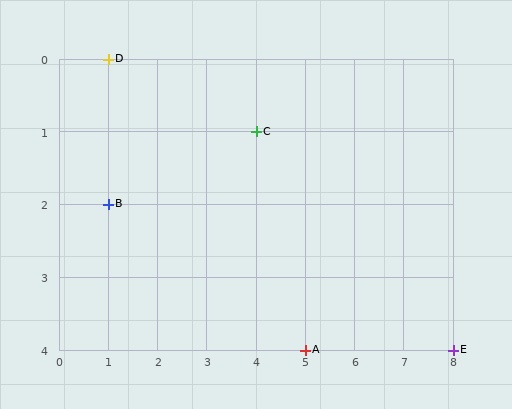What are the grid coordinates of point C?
Point C is at grid coordinates (4, 1).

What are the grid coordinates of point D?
Point D is at grid coordinates (1, 0).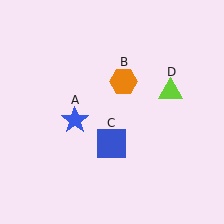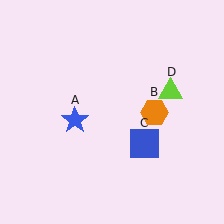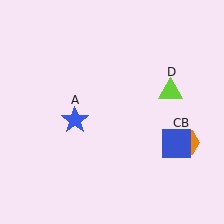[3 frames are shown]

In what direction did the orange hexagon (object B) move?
The orange hexagon (object B) moved down and to the right.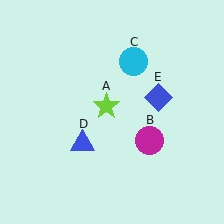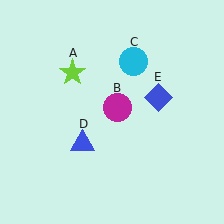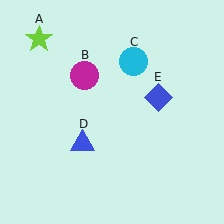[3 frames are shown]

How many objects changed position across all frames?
2 objects changed position: lime star (object A), magenta circle (object B).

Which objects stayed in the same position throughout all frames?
Cyan circle (object C) and blue triangle (object D) and blue diamond (object E) remained stationary.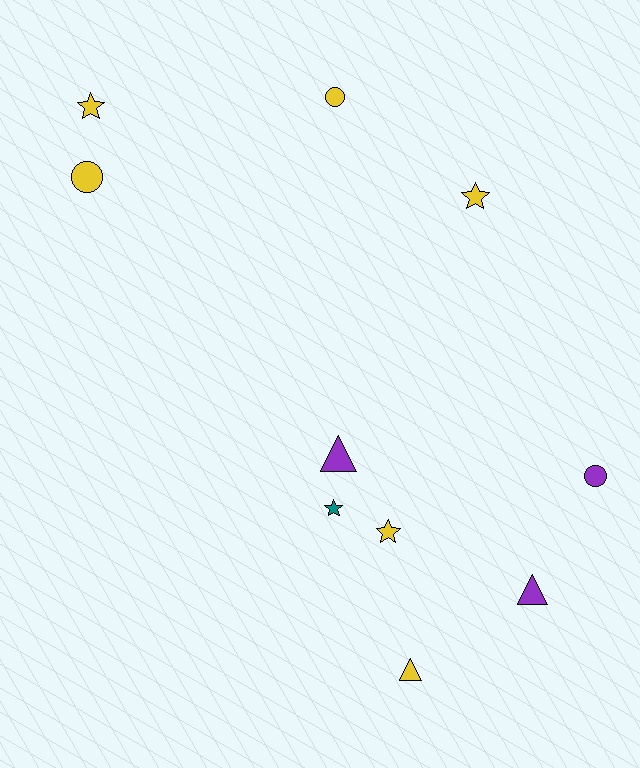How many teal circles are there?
There are no teal circles.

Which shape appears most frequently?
Star, with 4 objects.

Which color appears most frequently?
Yellow, with 6 objects.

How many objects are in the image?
There are 10 objects.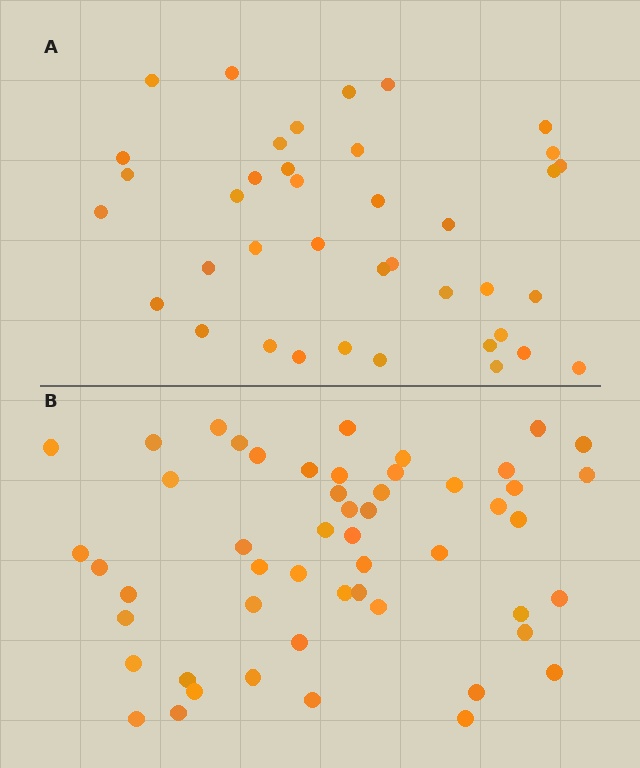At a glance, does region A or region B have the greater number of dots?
Region B (the bottom region) has more dots.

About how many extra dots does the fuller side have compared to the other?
Region B has approximately 15 more dots than region A.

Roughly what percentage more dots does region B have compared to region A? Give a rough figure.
About 35% more.